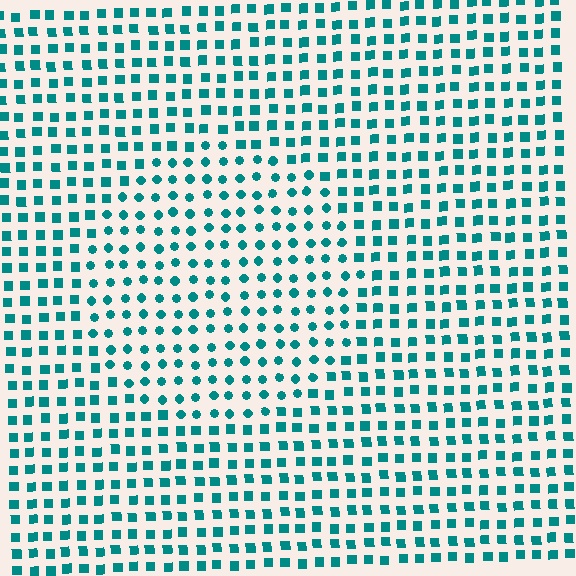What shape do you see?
I see a circle.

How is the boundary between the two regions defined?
The boundary is defined by a change in element shape: circles inside vs. squares outside. All elements share the same color and spacing.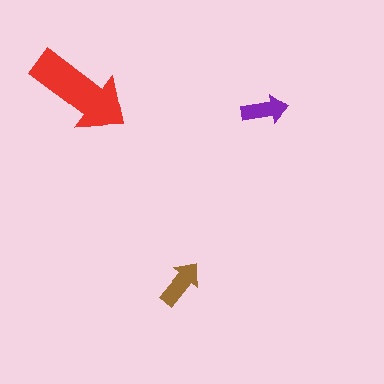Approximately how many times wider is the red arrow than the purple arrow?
About 2 times wider.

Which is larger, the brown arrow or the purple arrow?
The brown one.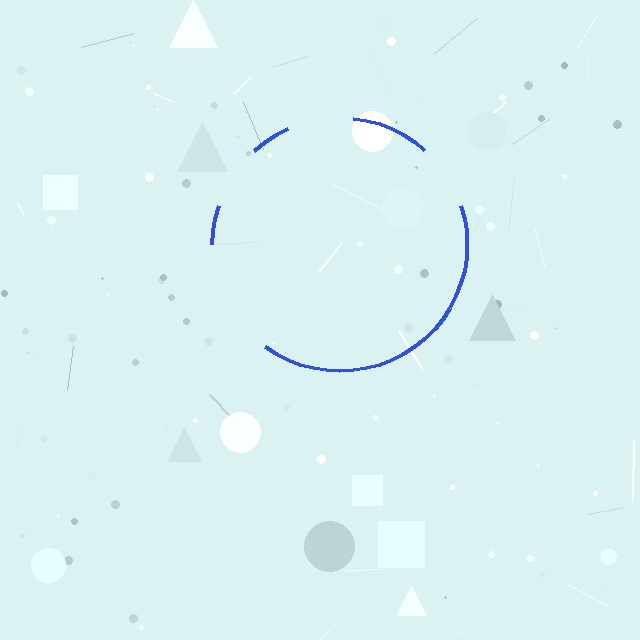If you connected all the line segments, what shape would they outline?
They would outline a circle.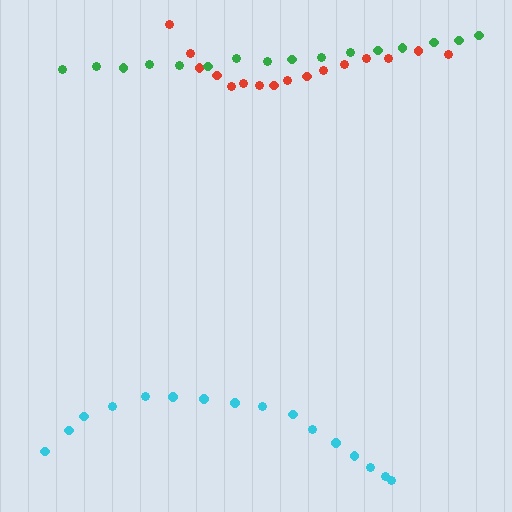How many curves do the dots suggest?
There are 3 distinct paths.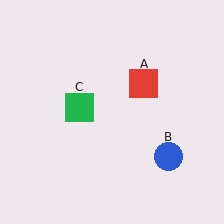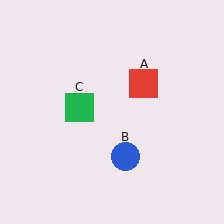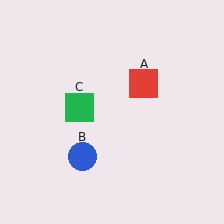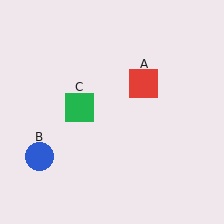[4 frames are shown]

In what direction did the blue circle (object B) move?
The blue circle (object B) moved left.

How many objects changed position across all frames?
1 object changed position: blue circle (object B).